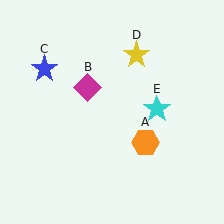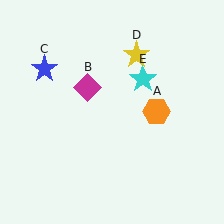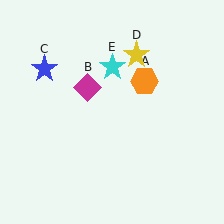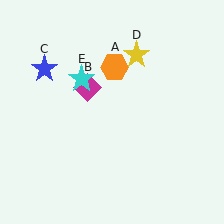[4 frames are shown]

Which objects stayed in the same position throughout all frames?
Magenta diamond (object B) and blue star (object C) and yellow star (object D) remained stationary.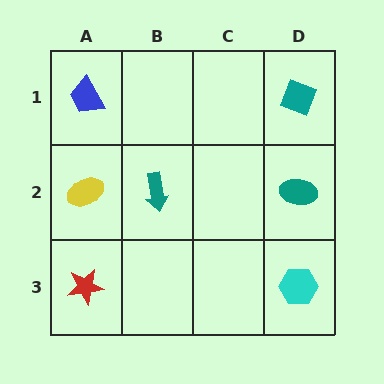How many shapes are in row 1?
2 shapes.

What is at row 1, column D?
A teal diamond.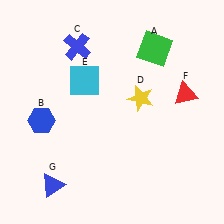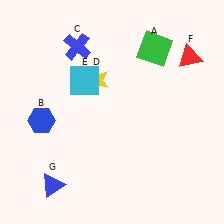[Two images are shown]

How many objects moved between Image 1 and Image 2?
2 objects moved between the two images.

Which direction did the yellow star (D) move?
The yellow star (D) moved left.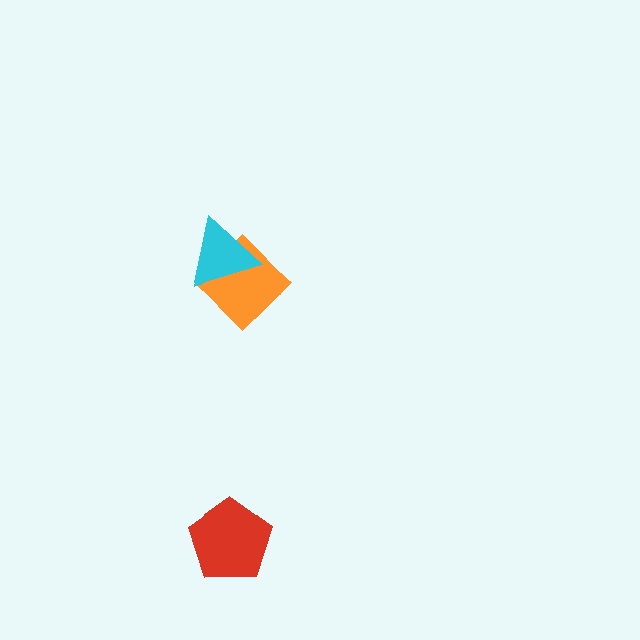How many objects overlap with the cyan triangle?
1 object overlaps with the cyan triangle.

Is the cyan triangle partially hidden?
No, no other shape covers it.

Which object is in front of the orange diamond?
The cyan triangle is in front of the orange diamond.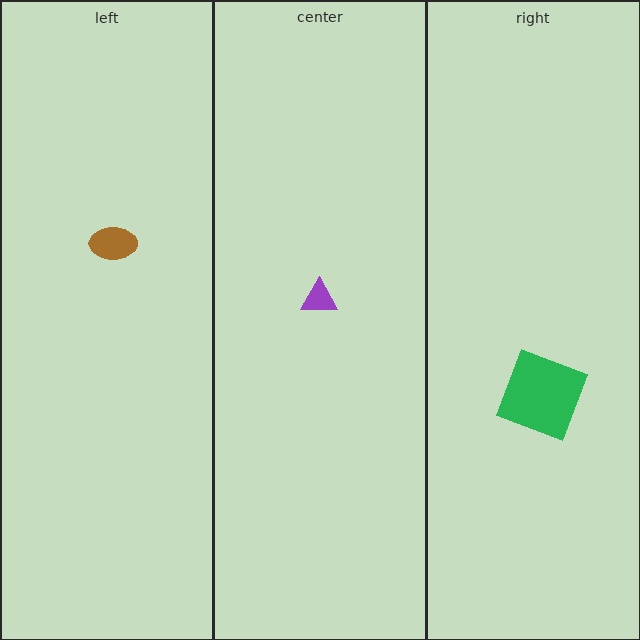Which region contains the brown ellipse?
The left region.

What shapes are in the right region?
The green square.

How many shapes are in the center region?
1.